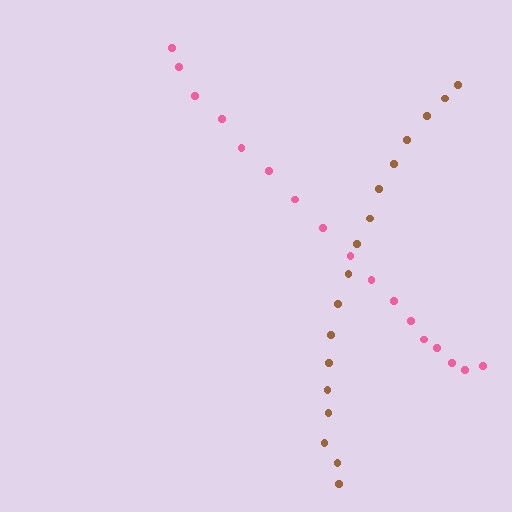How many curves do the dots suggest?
There are 2 distinct paths.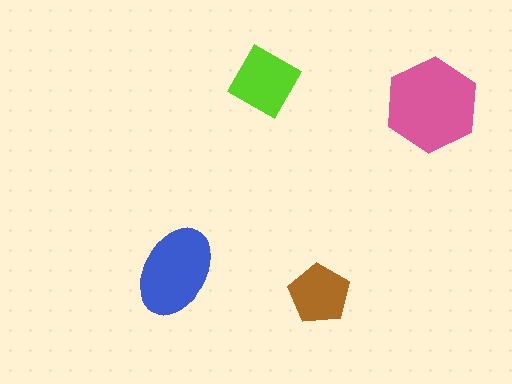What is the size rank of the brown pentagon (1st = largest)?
4th.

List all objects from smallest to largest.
The brown pentagon, the lime diamond, the blue ellipse, the pink hexagon.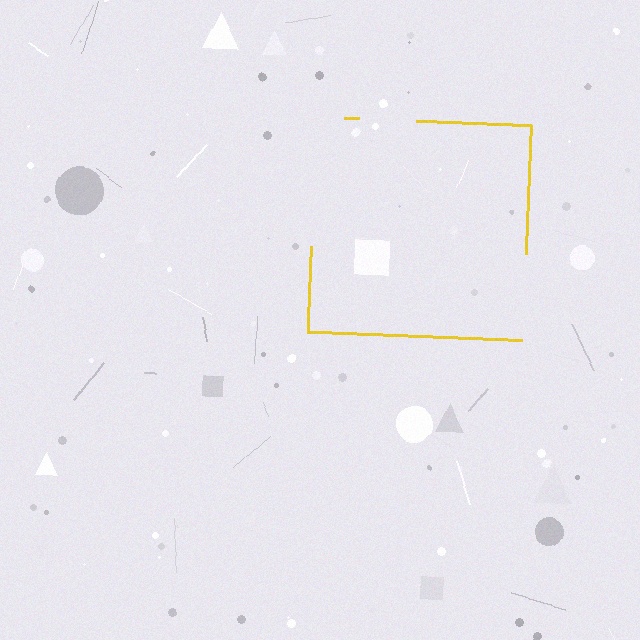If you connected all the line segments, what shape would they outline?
They would outline a square.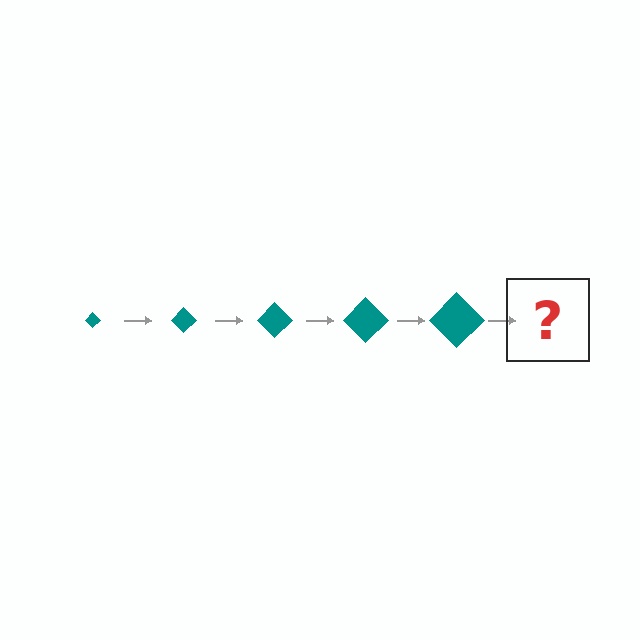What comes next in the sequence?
The next element should be a teal diamond, larger than the previous one.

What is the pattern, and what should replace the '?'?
The pattern is that the diamond gets progressively larger each step. The '?' should be a teal diamond, larger than the previous one.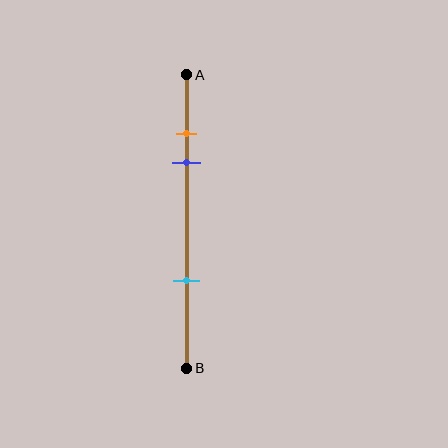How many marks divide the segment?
There are 3 marks dividing the segment.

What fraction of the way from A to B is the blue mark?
The blue mark is approximately 30% (0.3) of the way from A to B.